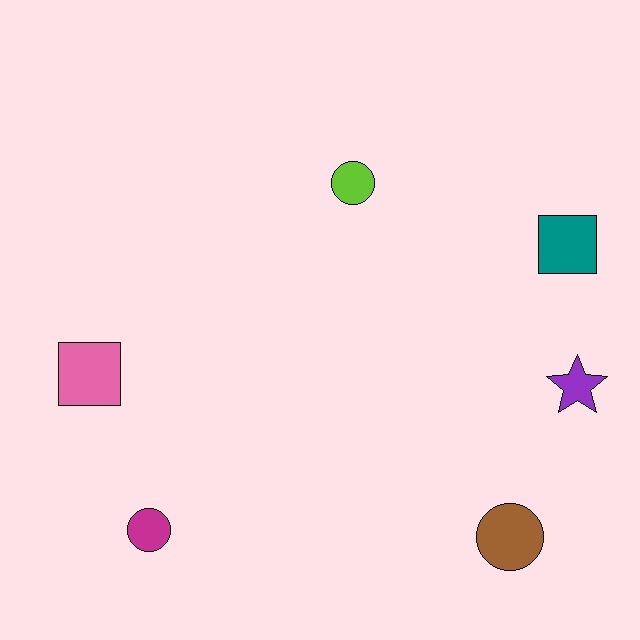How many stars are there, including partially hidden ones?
There is 1 star.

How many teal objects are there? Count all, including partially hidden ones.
There is 1 teal object.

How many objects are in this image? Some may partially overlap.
There are 6 objects.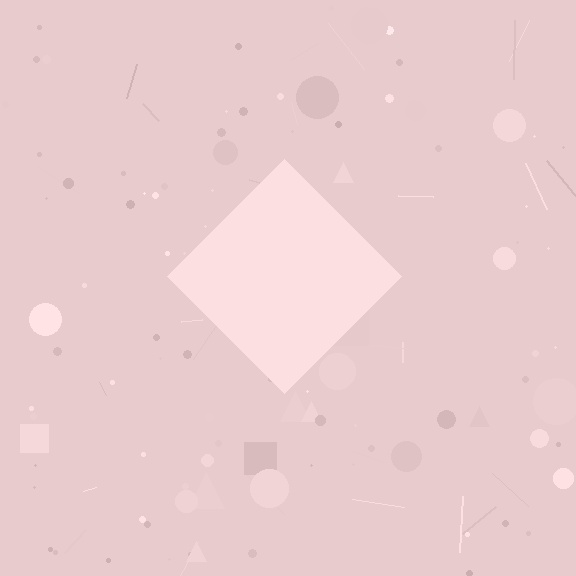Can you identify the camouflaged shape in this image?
The camouflaged shape is a diamond.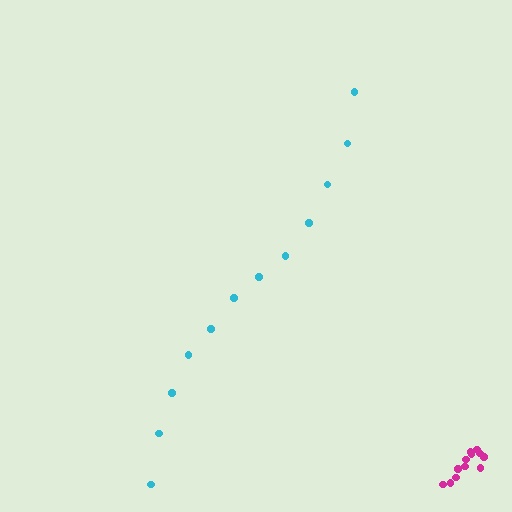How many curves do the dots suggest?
There are 2 distinct paths.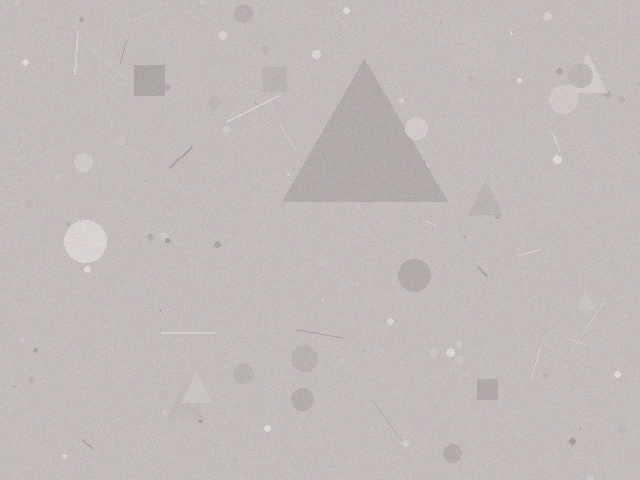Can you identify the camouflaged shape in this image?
The camouflaged shape is a triangle.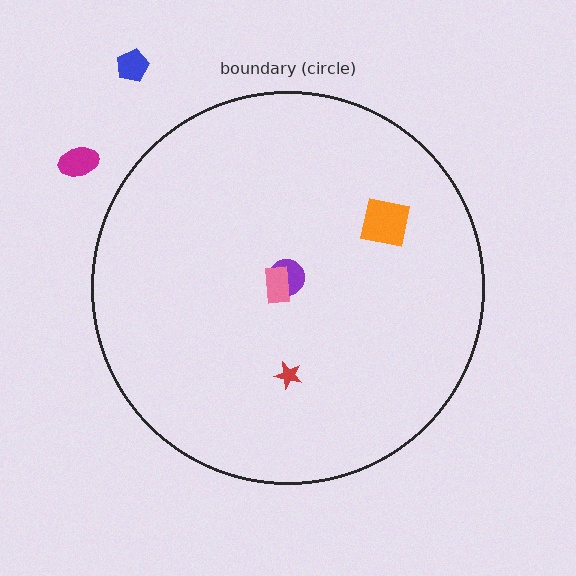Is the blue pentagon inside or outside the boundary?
Outside.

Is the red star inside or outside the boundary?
Inside.